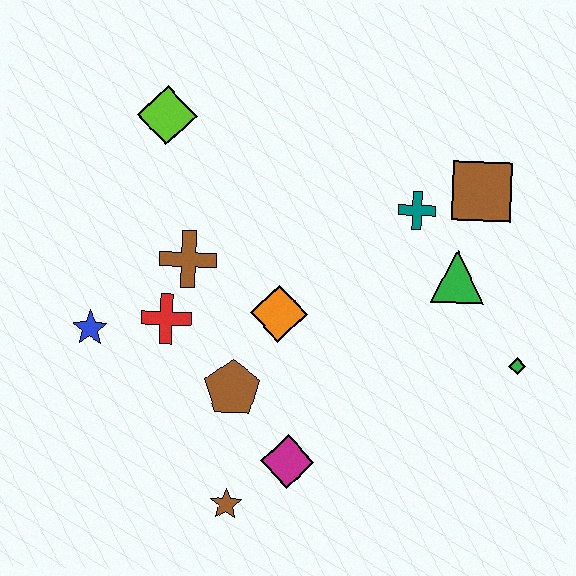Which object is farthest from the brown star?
The brown square is farthest from the brown star.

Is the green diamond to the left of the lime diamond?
No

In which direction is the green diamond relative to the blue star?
The green diamond is to the right of the blue star.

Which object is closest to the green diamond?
The green triangle is closest to the green diamond.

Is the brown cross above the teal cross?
No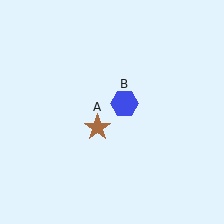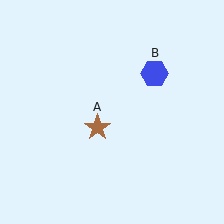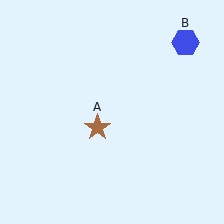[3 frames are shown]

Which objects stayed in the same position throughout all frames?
Brown star (object A) remained stationary.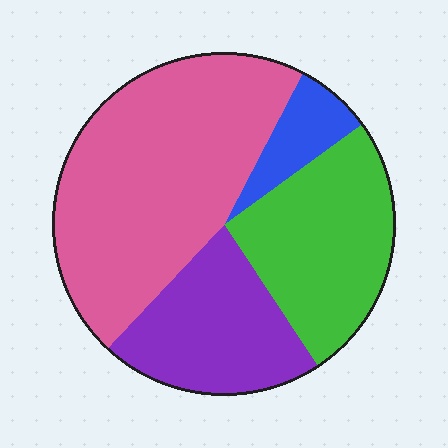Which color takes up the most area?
Pink, at roughly 45%.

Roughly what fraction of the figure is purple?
Purple covers 21% of the figure.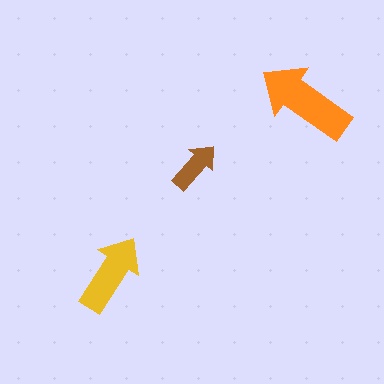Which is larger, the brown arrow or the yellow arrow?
The yellow one.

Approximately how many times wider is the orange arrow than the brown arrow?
About 2 times wider.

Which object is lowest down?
The yellow arrow is bottommost.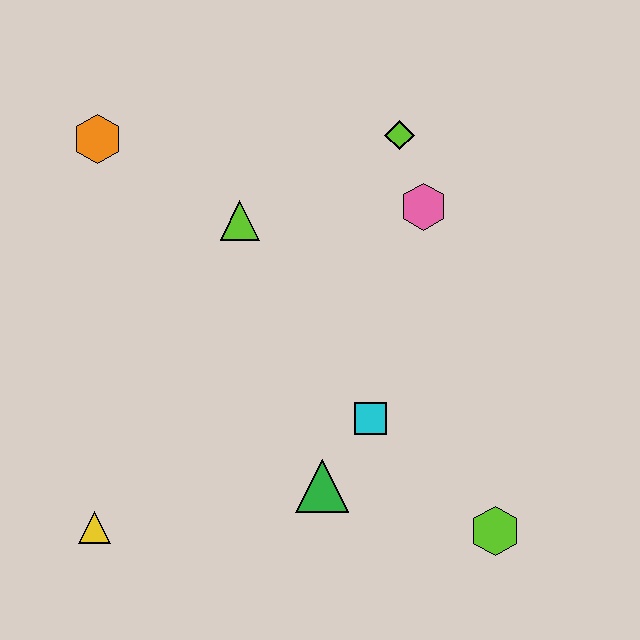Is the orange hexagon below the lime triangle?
No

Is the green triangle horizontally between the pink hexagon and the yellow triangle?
Yes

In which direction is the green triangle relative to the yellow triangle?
The green triangle is to the right of the yellow triangle.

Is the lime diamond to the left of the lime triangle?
No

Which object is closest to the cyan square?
The green triangle is closest to the cyan square.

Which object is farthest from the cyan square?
The orange hexagon is farthest from the cyan square.